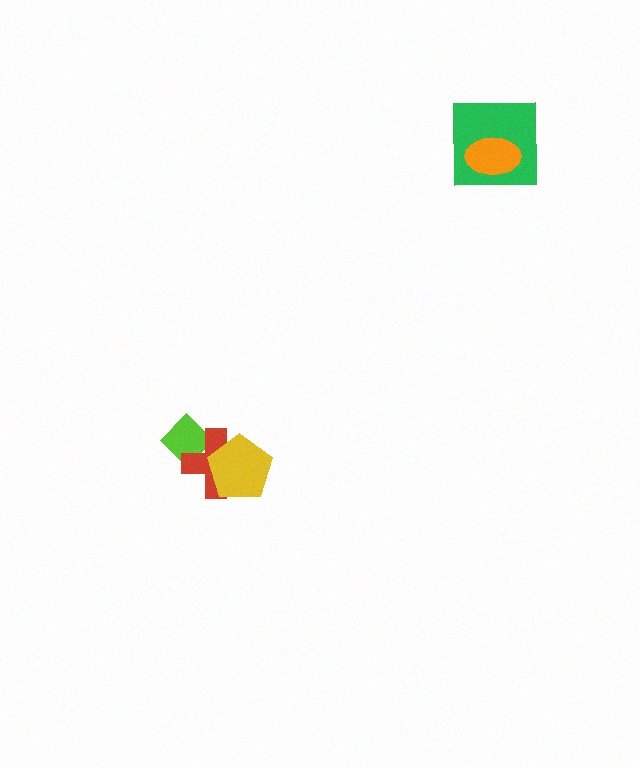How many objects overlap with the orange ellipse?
1 object overlaps with the orange ellipse.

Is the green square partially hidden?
Yes, it is partially covered by another shape.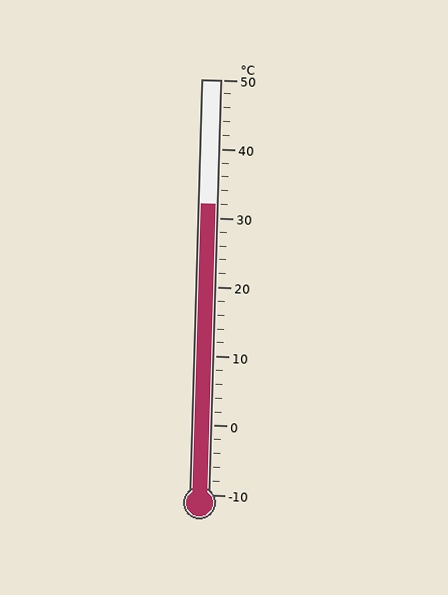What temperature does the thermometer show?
The thermometer shows approximately 32°C.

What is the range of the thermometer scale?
The thermometer scale ranges from -10°C to 50°C.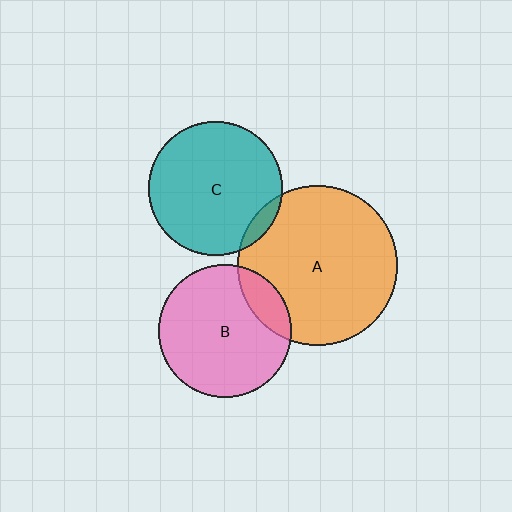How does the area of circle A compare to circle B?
Approximately 1.4 times.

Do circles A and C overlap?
Yes.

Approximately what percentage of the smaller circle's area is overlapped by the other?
Approximately 5%.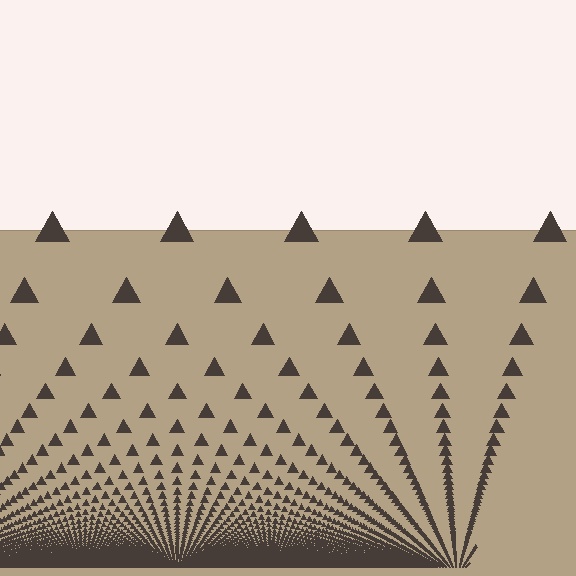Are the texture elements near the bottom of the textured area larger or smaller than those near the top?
Smaller. The gradient is inverted — elements near the bottom are smaller and denser.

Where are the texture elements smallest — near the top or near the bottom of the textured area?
Near the bottom.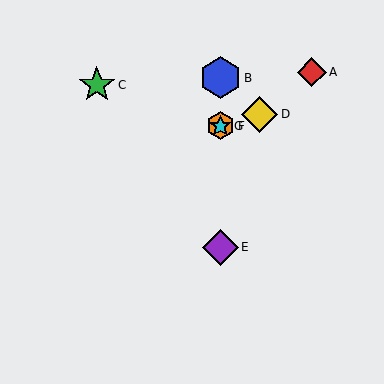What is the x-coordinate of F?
Object F is at x≈220.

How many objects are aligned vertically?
4 objects (B, E, F, G) are aligned vertically.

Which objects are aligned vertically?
Objects B, E, F, G are aligned vertically.